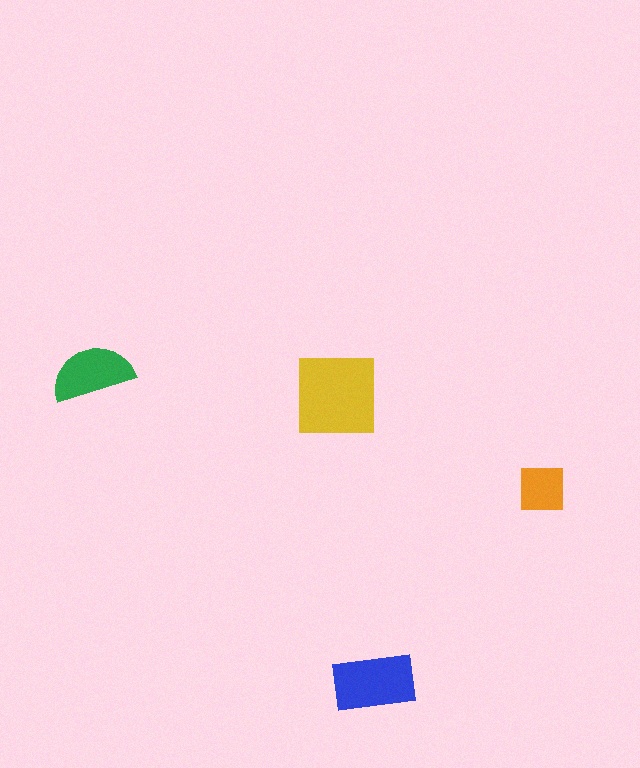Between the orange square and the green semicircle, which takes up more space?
The green semicircle.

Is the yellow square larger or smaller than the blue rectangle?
Larger.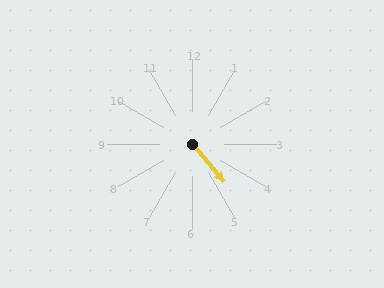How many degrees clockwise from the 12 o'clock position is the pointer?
Approximately 140 degrees.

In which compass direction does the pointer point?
Southeast.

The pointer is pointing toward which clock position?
Roughly 5 o'clock.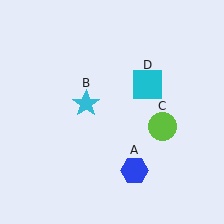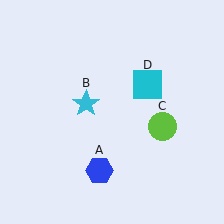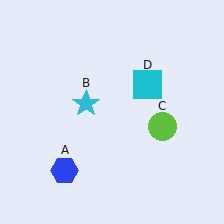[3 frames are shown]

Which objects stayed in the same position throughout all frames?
Cyan star (object B) and lime circle (object C) and cyan square (object D) remained stationary.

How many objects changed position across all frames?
1 object changed position: blue hexagon (object A).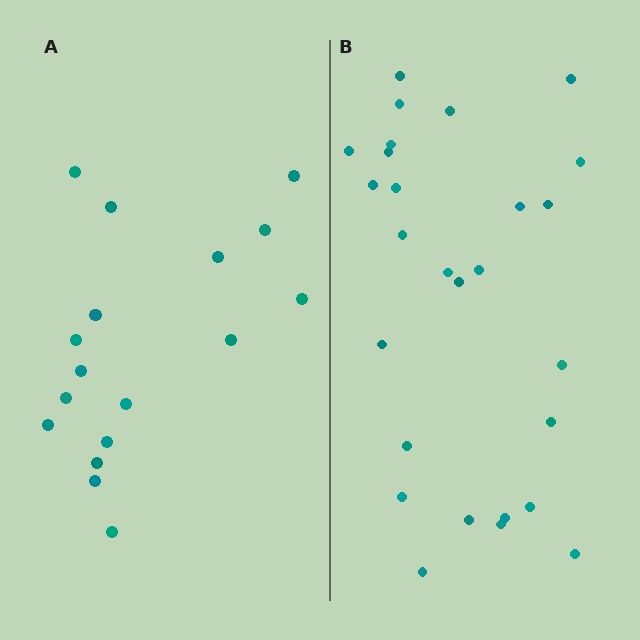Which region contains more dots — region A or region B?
Region B (the right region) has more dots.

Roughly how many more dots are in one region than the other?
Region B has roughly 10 or so more dots than region A.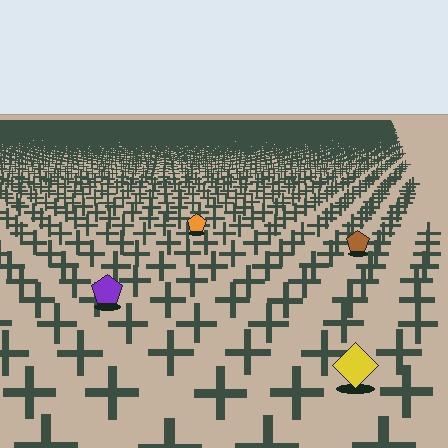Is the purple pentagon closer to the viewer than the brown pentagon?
Yes. The purple pentagon is closer — you can tell from the texture gradient: the ground texture is coarser near it.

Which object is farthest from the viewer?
The orange pentagon is farthest from the viewer. It appears smaller and the ground texture around it is denser.